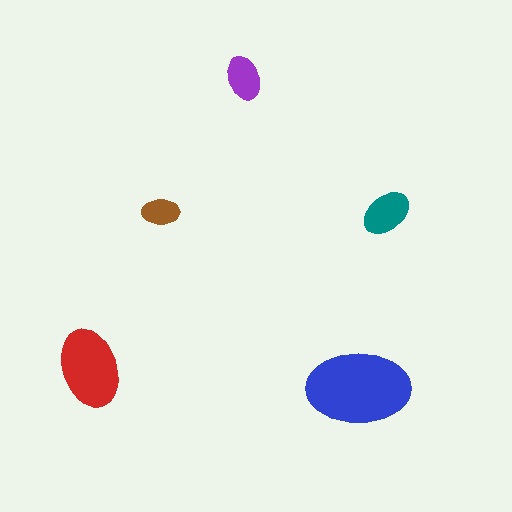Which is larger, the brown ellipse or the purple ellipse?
The purple one.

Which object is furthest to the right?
The teal ellipse is rightmost.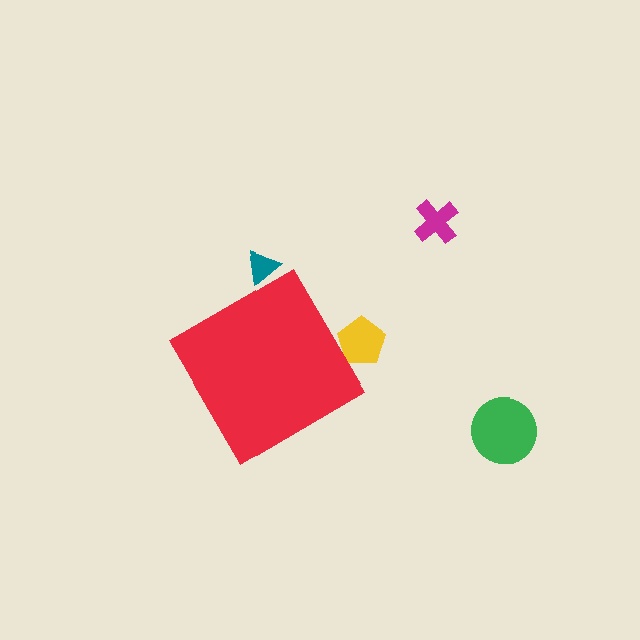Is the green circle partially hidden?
No, the green circle is fully visible.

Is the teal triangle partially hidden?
Yes, the teal triangle is partially hidden behind the red diamond.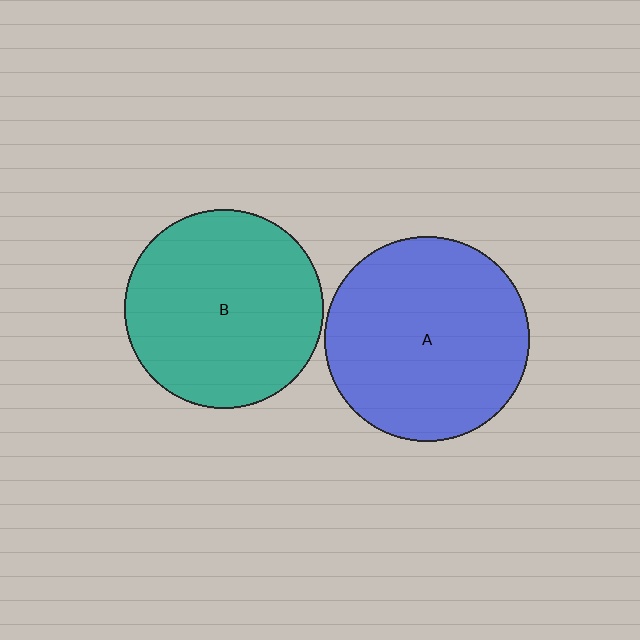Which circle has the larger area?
Circle A (blue).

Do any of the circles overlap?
No, none of the circles overlap.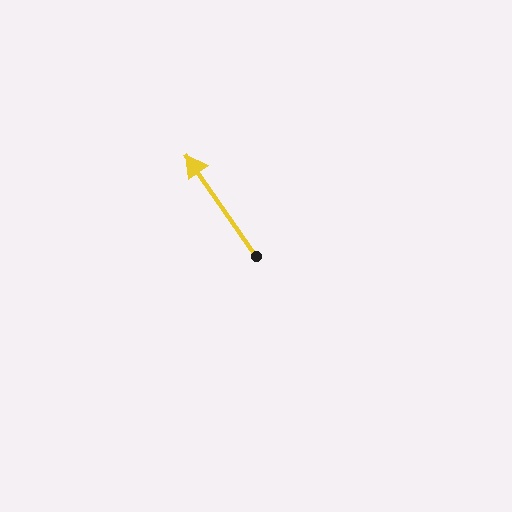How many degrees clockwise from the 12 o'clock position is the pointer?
Approximately 325 degrees.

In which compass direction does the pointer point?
Northwest.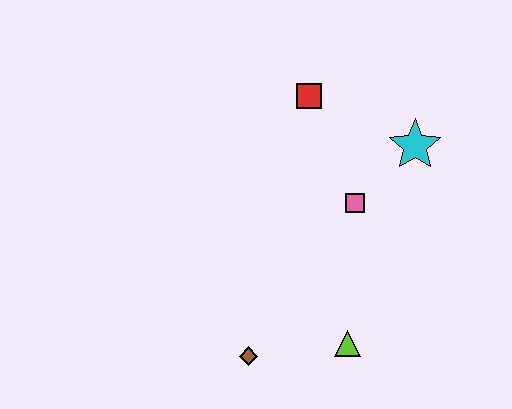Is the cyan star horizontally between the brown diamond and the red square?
No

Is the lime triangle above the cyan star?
No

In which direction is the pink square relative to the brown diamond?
The pink square is above the brown diamond.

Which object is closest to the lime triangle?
The brown diamond is closest to the lime triangle.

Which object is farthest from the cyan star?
The brown diamond is farthest from the cyan star.